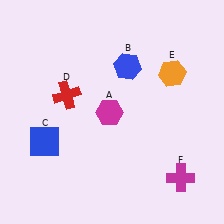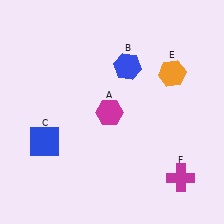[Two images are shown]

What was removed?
The red cross (D) was removed in Image 2.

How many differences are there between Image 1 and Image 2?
There is 1 difference between the two images.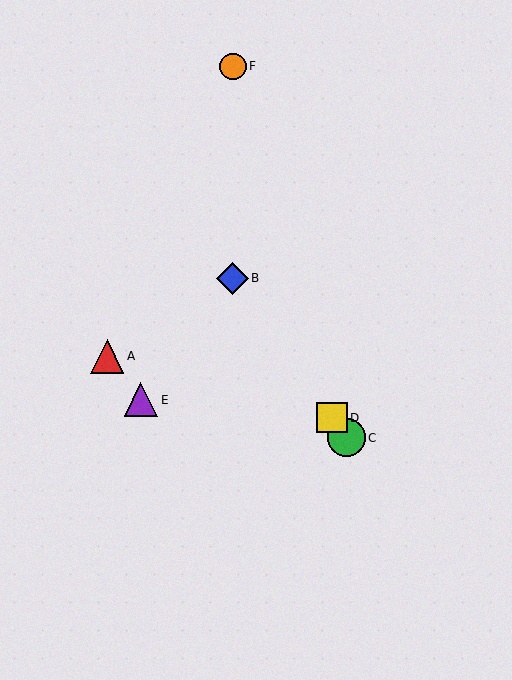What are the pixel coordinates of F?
Object F is at (233, 66).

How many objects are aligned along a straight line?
3 objects (B, C, D) are aligned along a straight line.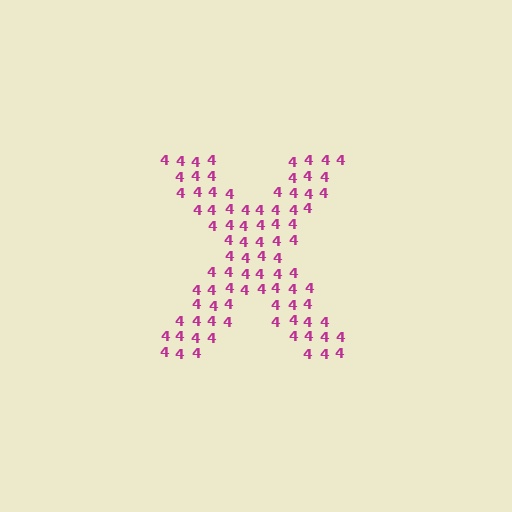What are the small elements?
The small elements are digit 4's.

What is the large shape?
The large shape is the letter X.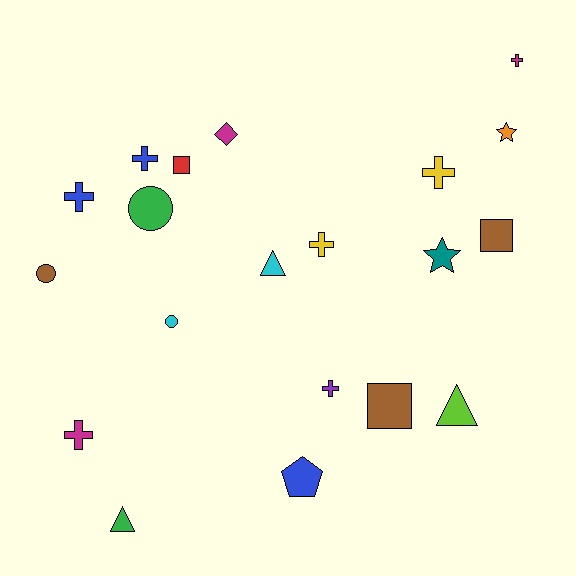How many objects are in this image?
There are 20 objects.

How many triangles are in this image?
There are 3 triangles.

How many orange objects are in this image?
There is 1 orange object.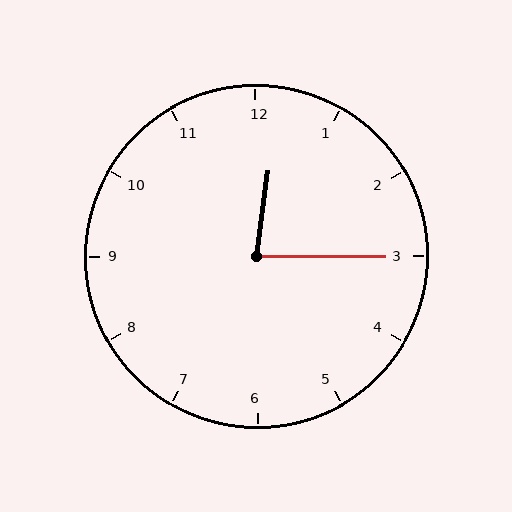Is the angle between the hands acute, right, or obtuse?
It is acute.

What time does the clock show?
12:15.